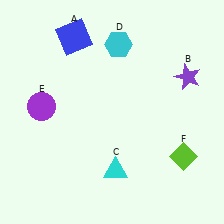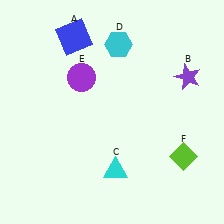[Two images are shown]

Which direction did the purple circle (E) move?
The purple circle (E) moved right.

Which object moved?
The purple circle (E) moved right.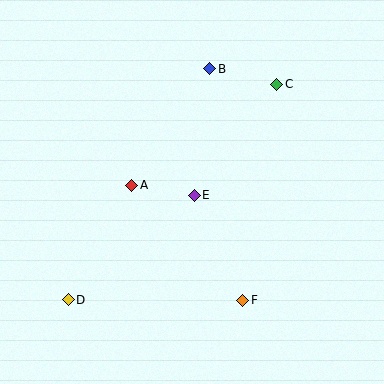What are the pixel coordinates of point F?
Point F is at (243, 300).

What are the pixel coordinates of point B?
Point B is at (210, 69).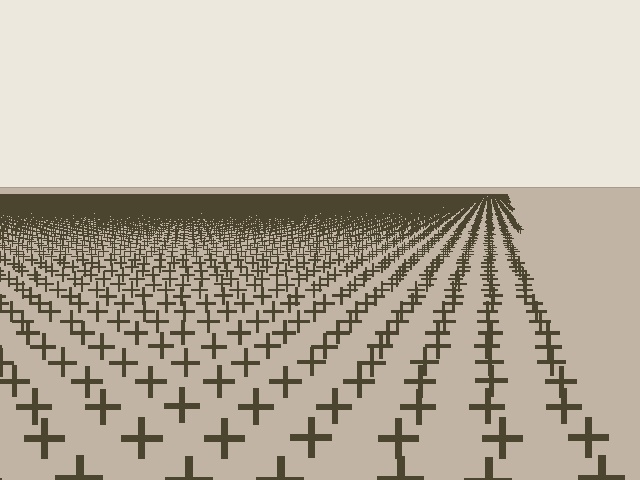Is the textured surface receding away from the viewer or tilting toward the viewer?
The surface is receding away from the viewer. Texture elements get smaller and denser toward the top.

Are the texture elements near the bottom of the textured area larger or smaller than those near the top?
Larger. Near the bottom, elements are closer to the viewer and appear at a bigger on-screen size.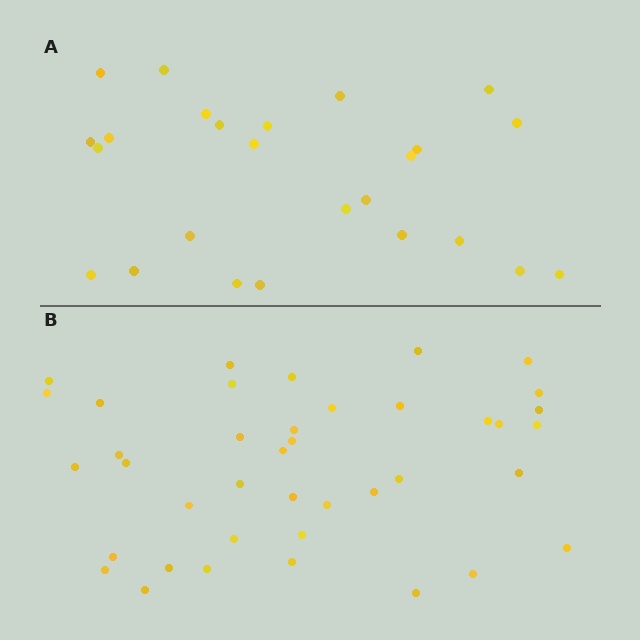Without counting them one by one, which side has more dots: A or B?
Region B (the bottom region) has more dots.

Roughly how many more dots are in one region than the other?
Region B has approximately 15 more dots than region A.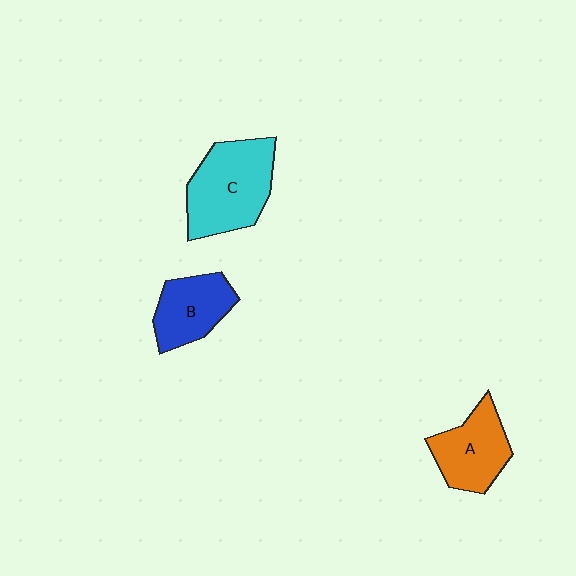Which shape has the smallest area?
Shape B (blue).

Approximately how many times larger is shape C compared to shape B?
Approximately 1.5 times.